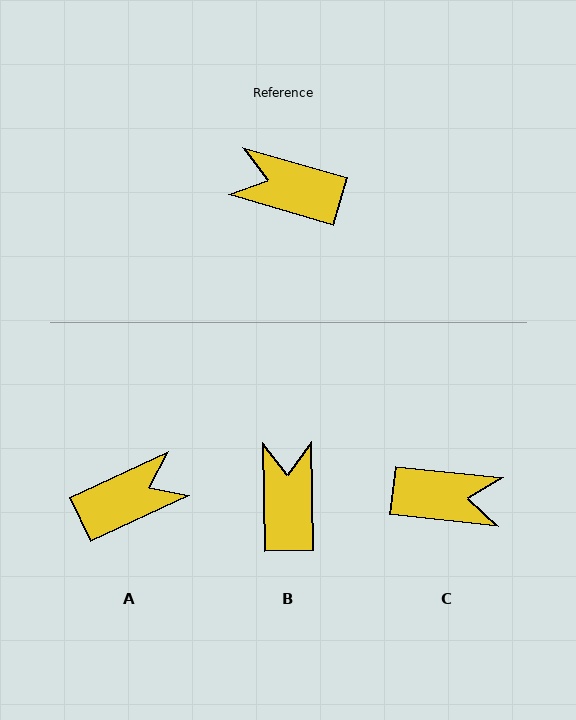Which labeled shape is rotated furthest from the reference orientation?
C, about 170 degrees away.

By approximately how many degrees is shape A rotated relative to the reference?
Approximately 139 degrees clockwise.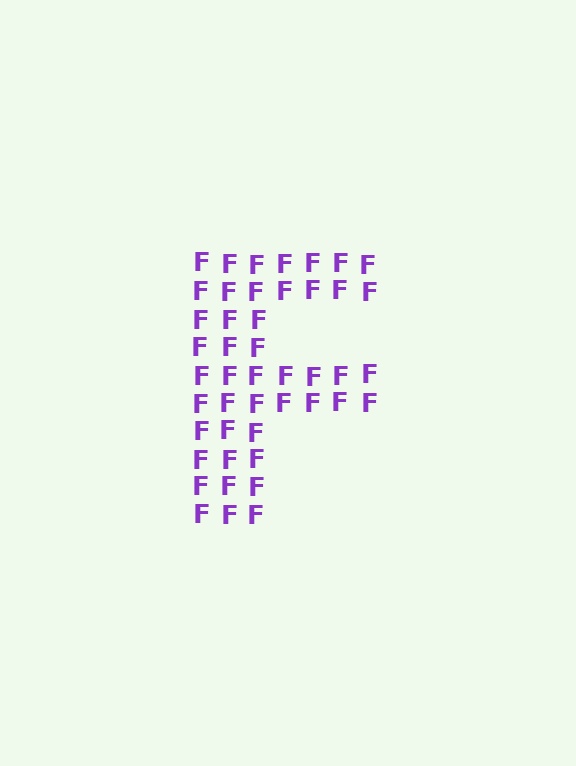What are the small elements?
The small elements are letter F's.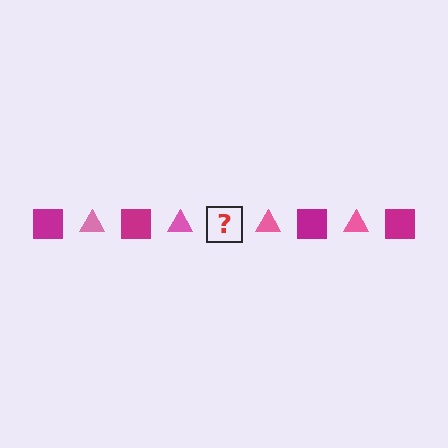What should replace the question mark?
The question mark should be replaced with a magenta square.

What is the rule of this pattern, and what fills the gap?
The rule is that the pattern alternates between magenta square and pink triangle. The gap should be filled with a magenta square.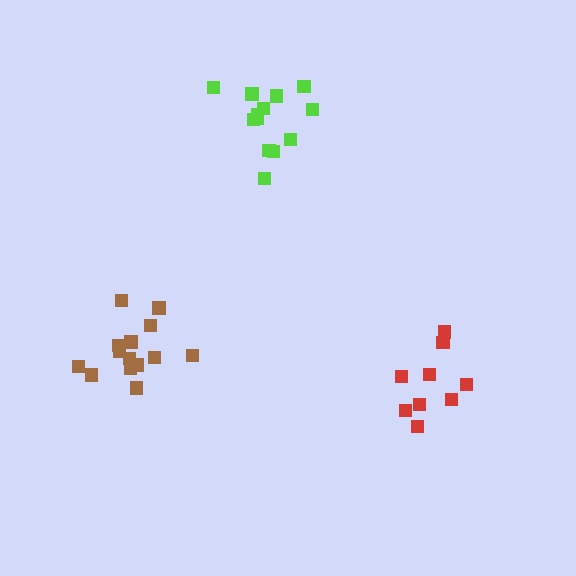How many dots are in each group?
Group 1: 13 dots, Group 2: 9 dots, Group 3: 14 dots (36 total).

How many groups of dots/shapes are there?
There are 3 groups.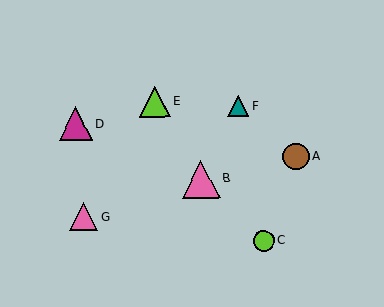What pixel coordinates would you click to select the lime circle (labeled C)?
Click at (263, 241) to select the lime circle C.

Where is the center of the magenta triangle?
The center of the magenta triangle is at (76, 124).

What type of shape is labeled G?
Shape G is a pink triangle.